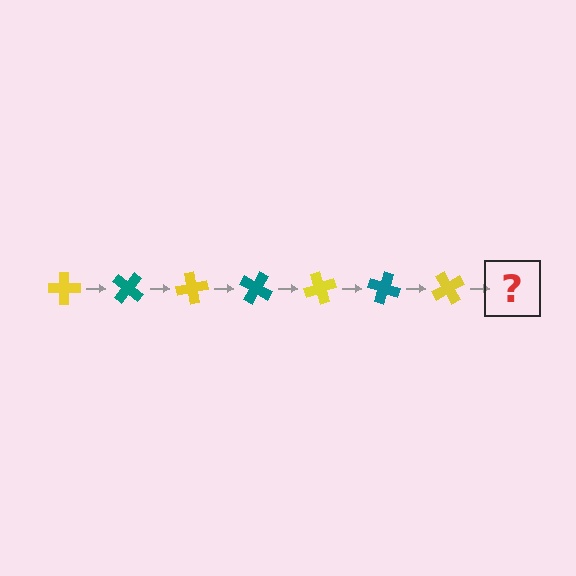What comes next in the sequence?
The next element should be a teal cross, rotated 280 degrees from the start.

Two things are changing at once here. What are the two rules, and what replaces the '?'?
The two rules are that it rotates 40 degrees each step and the color cycles through yellow and teal. The '?' should be a teal cross, rotated 280 degrees from the start.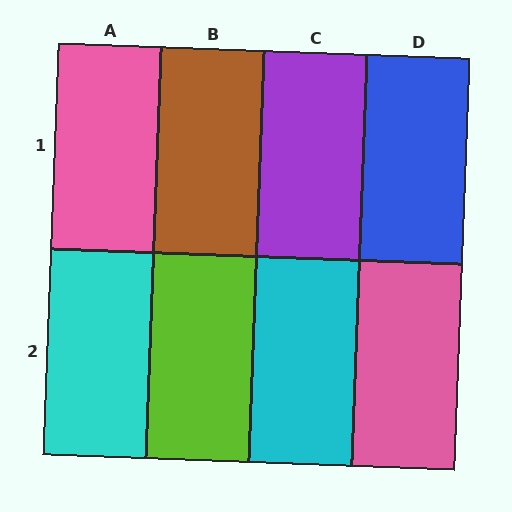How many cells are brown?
1 cell is brown.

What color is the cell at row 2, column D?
Pink.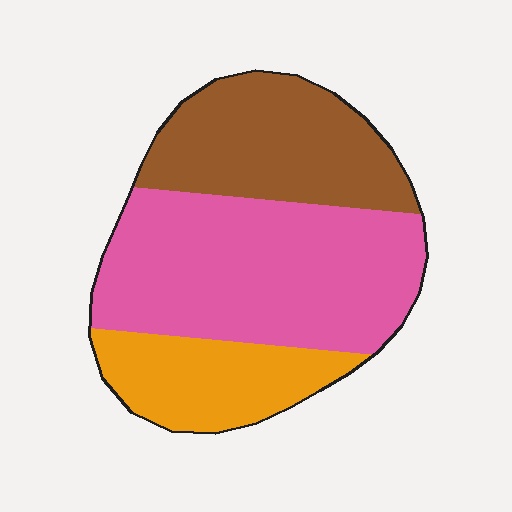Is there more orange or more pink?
Pink.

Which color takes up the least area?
Orange, at roughly 20%.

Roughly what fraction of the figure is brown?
Brown takes up between a sixth and a third of the figure.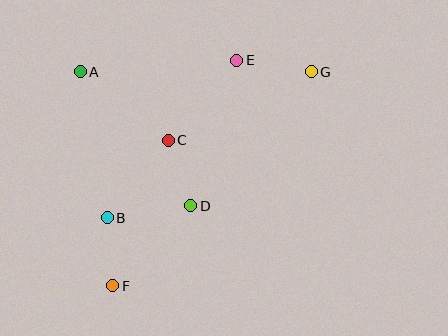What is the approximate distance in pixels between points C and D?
The distance between C and D is approximately 69 pixels.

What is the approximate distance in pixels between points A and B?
The distance between A and B is approximately 148 pixels.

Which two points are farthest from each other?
Points F and G are farthest from each other.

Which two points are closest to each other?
Points B and F are closest to each other.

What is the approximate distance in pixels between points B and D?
The distance between B and D is approximately 84 pixels.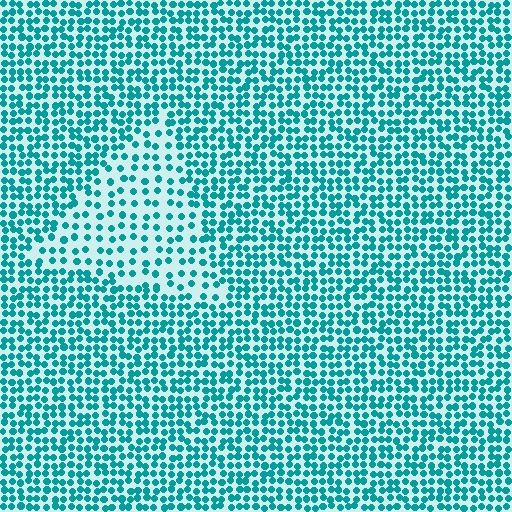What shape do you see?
I see a triangle.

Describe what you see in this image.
The image contains small teal elements arranged at two different densities. A triangle-shaped region is visible where the elements are less densely packed than the surrounding area.